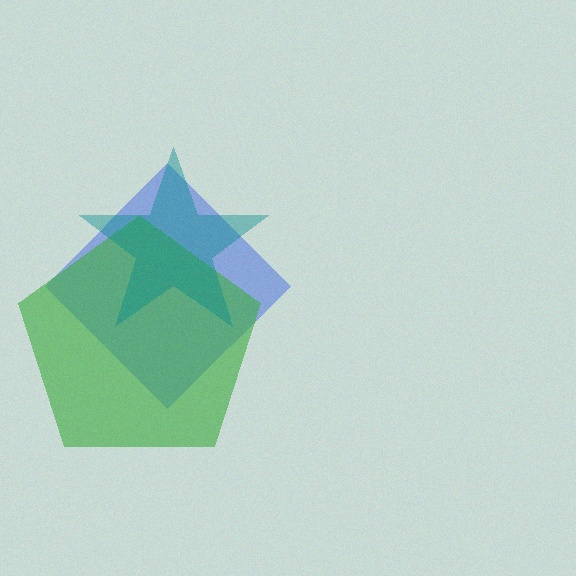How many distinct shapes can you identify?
There are 3 distinct shapes: a blue diamond, a green pentagon, a teal star.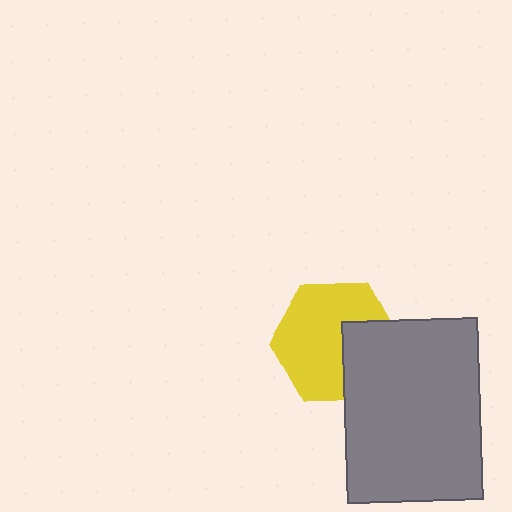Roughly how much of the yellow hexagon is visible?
Most of it is visible (roughly 69%).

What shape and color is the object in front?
The object in front is a gray rectangle.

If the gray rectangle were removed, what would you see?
You would see the complete yellow hexagon.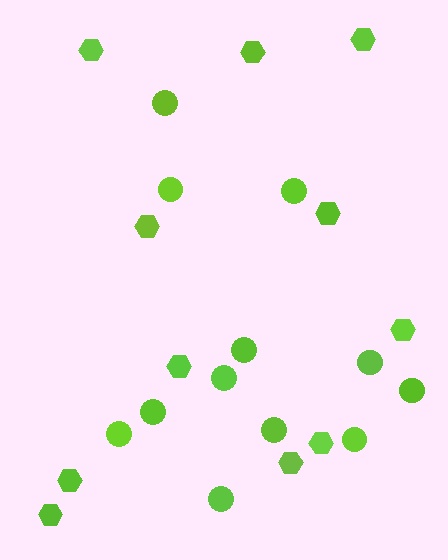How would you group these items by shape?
There are 2 groups: one group of hexagons (11) and one group of circles (12).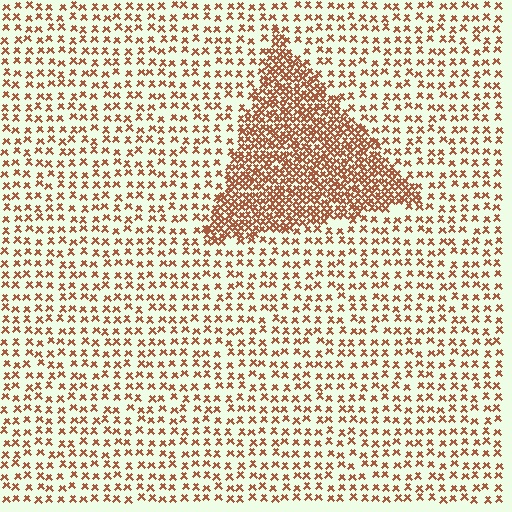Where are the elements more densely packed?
The elements are more densely packed inside the triangle boundary.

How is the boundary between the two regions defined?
The boundary is defined by a change in element density (approximately 2.7x ratio). All elements are the same color, size, and shape.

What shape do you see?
I see a triangle.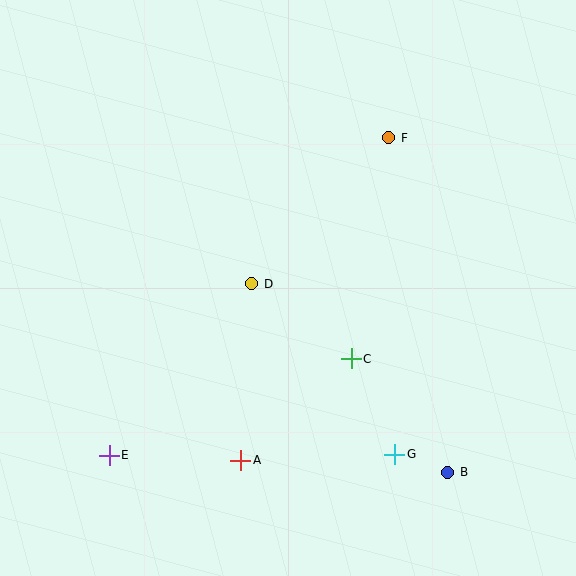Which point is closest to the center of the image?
Point D at (252, 284) is closest to the center.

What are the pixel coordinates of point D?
Point D is at (252, 284).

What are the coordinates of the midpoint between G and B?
The midpoint between G and B is at (421, 463).